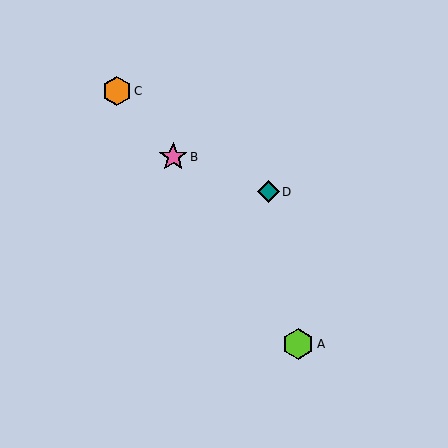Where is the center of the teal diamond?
The center of the teal diamond is at (268, 192).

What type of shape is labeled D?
Shape D is a teal diamond.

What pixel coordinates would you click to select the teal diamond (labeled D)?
Click at (268, 192) to select the teal diamond D.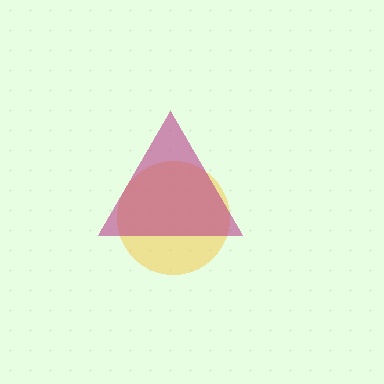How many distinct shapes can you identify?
There are 2 distinct shapes: a yellow circle, a magenta triangle.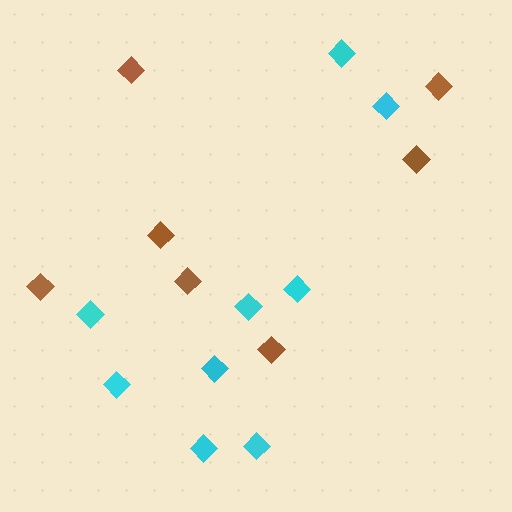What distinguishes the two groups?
There are 2 groups: one group of brown diamonds (7) and one group of cyan diamonds (9).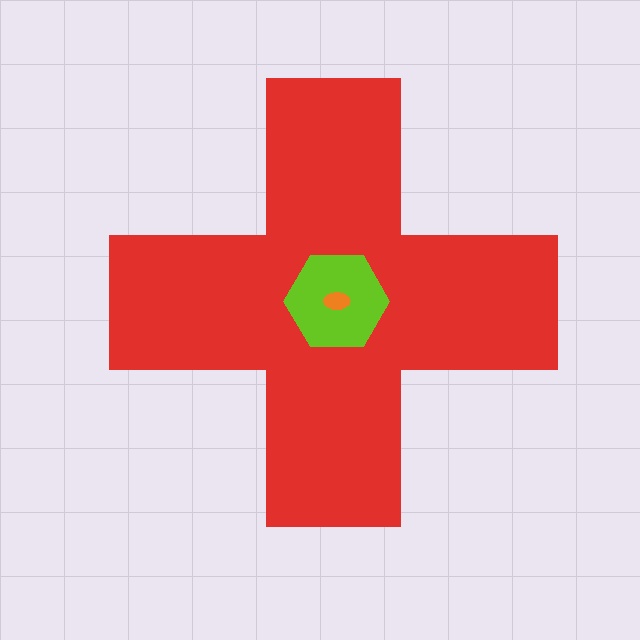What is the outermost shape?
The red cross.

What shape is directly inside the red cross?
The lime hexagon.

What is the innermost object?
The orange ellipse.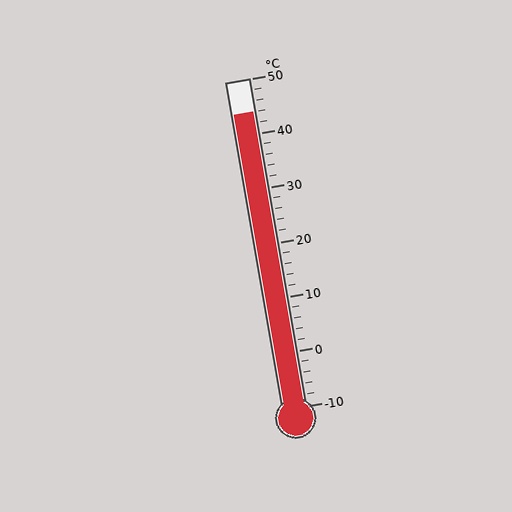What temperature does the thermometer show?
The thermometer shows approximately 44°C.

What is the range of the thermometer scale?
The thermometer scale ranges from -10°C to 50°C.